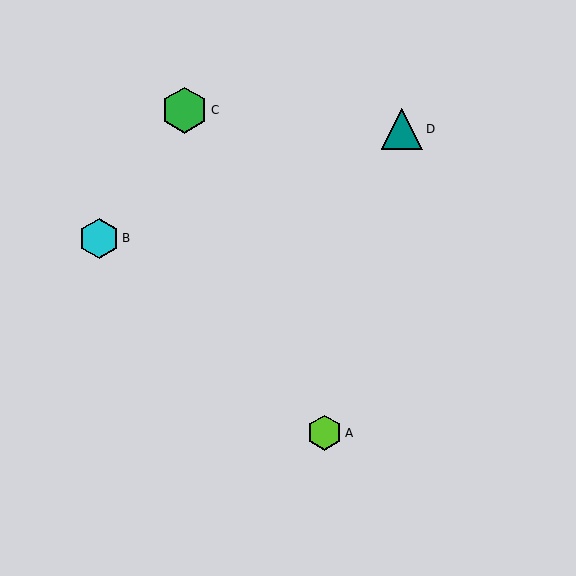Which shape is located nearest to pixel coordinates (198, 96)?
The green hexagon (labeled C) at (185, 110) is nearest to that location.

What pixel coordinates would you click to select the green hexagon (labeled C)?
Click at (185, 110) to select the green hexagon C.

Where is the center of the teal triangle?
The center of the teal triangle is at (402, 129).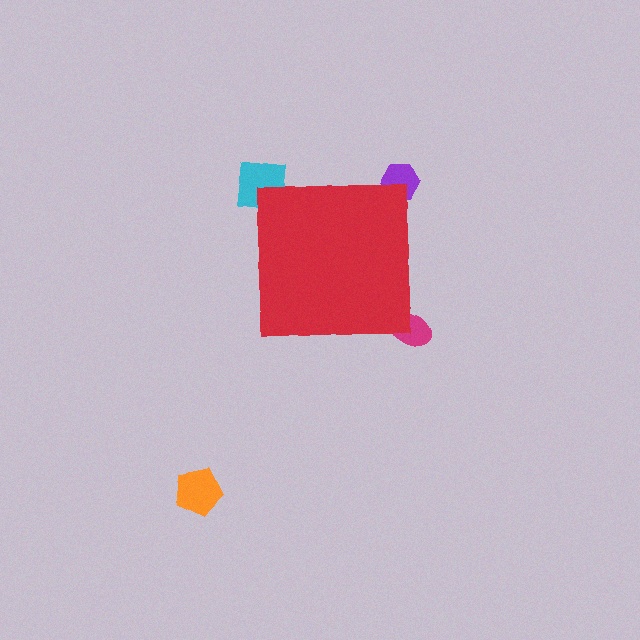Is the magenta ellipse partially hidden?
Yes, the magenta ellipse is partially hidden behind the red square.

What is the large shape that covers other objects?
A red square.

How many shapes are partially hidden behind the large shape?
3 shapes are partially hidden.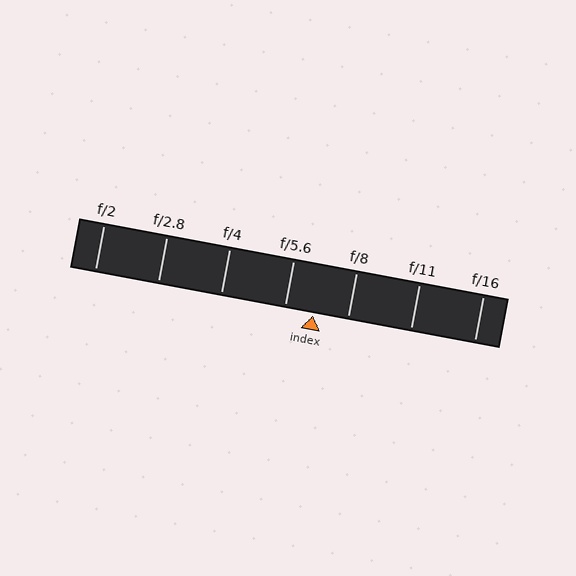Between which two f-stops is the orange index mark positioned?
The index mark is between f/5.6 and f/8.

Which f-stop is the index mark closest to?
The index mark is closest to f/5.6.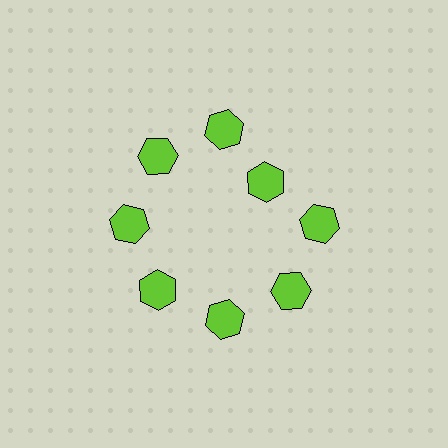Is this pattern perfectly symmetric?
No. The 8 lime hexagons are arranged in a ring, but one element near the 2 o'clock position is pulled inward toward the center, breaking the 8-fold rotational symmetry.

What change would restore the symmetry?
The symmetry would be restored by moving it outward, back onto the ring so that all 8 hexagons sit at equal angles and equal distance from the center.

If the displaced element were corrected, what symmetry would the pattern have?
It would have 8-fold rotational symmetry — the pattern would map onto itself every 45 degrees.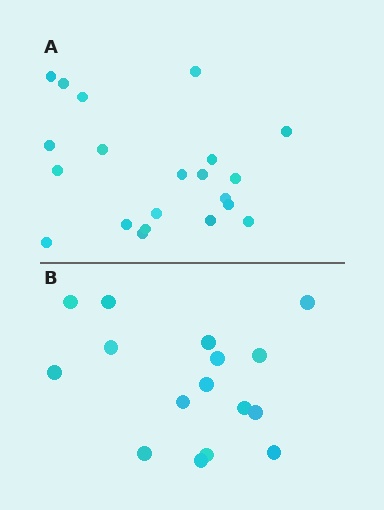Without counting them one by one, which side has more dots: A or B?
Region A (the top region) has more dots.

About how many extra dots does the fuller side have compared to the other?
Region A has about 5 more dots than region B.